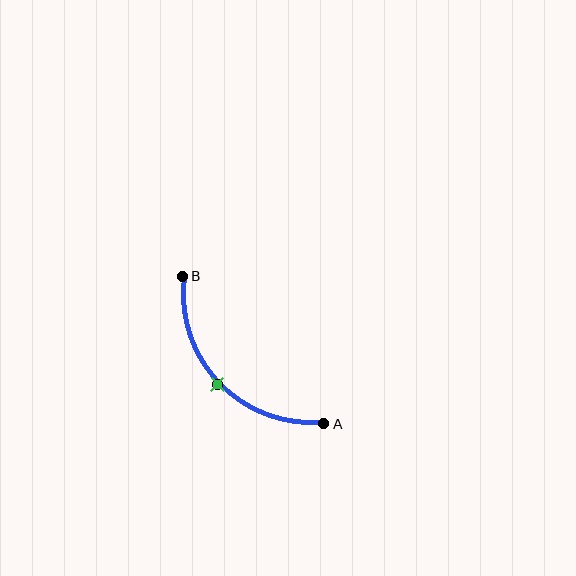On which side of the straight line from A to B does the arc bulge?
The arc bulges below and to the left of the straight line connecting A and B.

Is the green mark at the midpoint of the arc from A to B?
Yes. The green mark lies on the arc at equal arc-length from both A and B — it is the arc midpoint.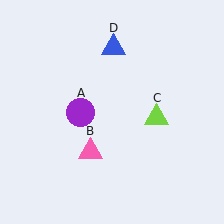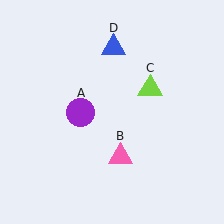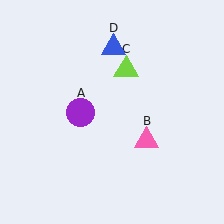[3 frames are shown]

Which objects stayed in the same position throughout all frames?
Purple circle (object A) and blue triangle (object D) remained stationary.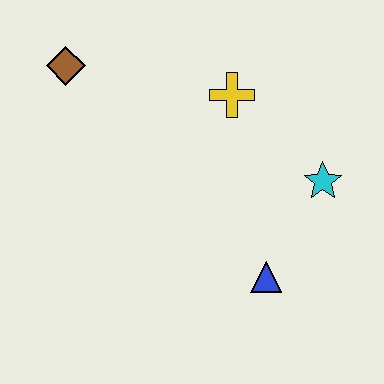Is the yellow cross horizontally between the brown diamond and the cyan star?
Yes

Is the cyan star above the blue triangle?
Yes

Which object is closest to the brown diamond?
The yellow cross is closest to the brown diamond.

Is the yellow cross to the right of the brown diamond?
Yes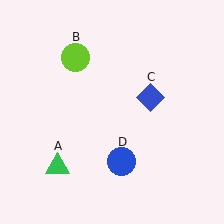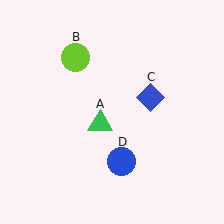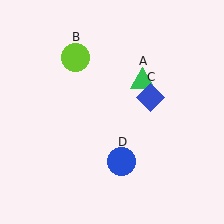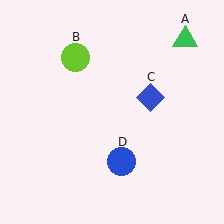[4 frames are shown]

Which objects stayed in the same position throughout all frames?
Lime circle (object B) and blue diamond (object C) and blue circle (object D) remained stationary.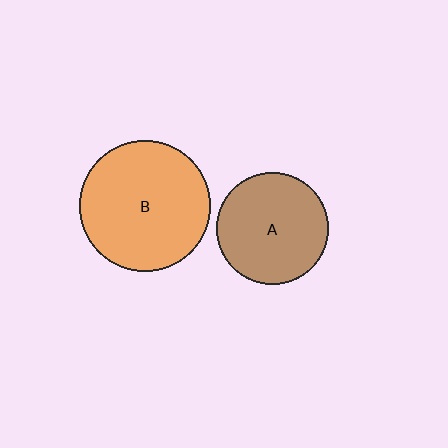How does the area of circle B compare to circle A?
Approximately 1.4 times.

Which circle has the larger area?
Circle B (orange).